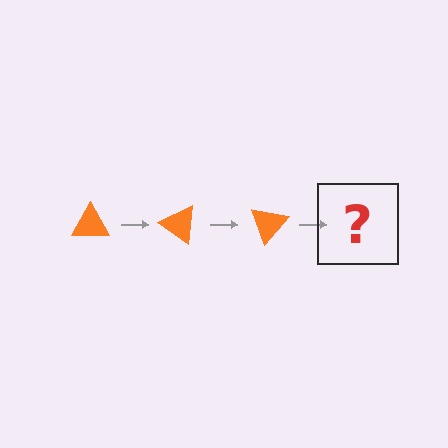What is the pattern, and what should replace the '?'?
The pattern is that the triangle rotates 35 degrees each step. The '?' should be an orange triangle rotated 105 degrees.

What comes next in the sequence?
The next element should be an orange triangle rotated 105 degrees.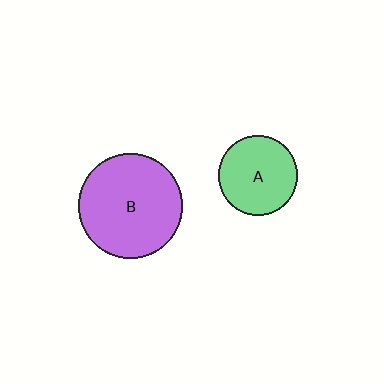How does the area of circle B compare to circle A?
Approximately 1.7 times.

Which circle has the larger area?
Circle B (purple).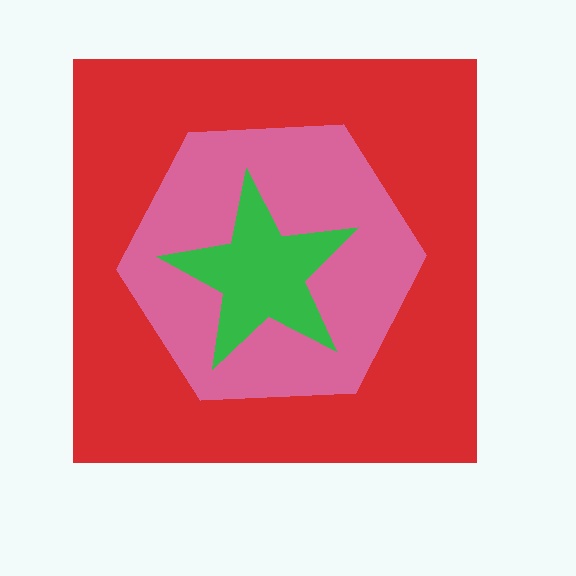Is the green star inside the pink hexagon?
Yes.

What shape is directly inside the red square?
The pink hexagon.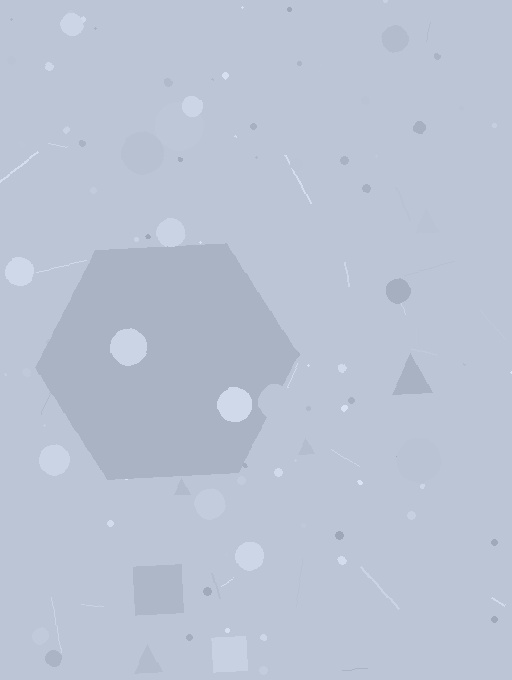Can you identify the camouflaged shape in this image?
The camouflaged shape is a hexagon.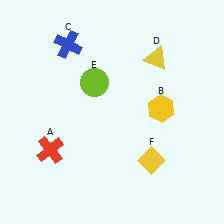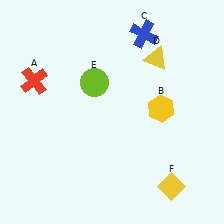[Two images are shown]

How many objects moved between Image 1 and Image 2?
3 objects moved between the two images.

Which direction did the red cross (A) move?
The red cross (A) moved up.